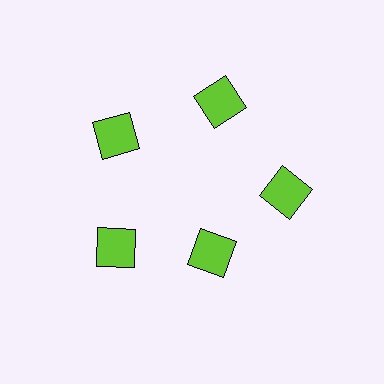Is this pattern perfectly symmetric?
No. The 5 lime squares are arranged in a ring, but one element near the 5 o'clock position is pulled inward toward the center, breaking the 5-fold rotational symmetry.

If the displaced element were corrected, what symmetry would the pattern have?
It would have 5-fold rotational symmetry — the pattern would map onto itself every 72 degrees.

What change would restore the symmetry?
The symmetry would be restored by moving it outward, back onto the ring so that all 5 squares sit at equal angles and equal distance from the center.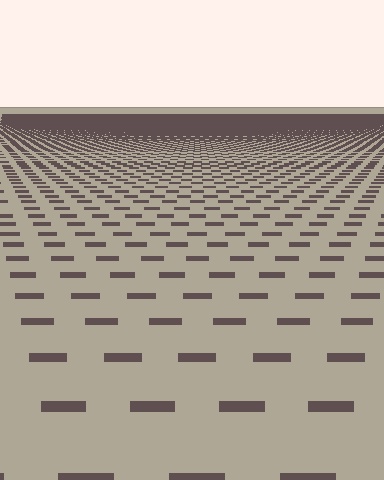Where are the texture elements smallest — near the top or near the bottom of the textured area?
Near the top.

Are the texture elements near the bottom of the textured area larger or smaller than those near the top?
Larger. Near the bottom, elements are closer to the viewer and appear at a bigger on-screen size.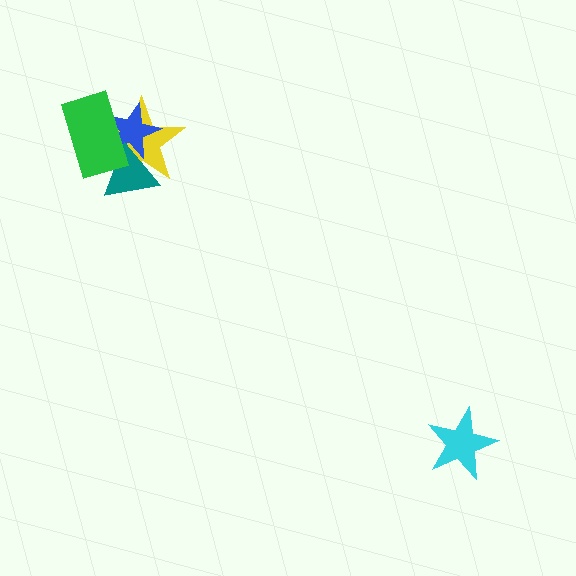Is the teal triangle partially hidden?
Yes, it is partially covered by another shape.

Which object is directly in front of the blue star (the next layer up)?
The teal triangle is directly in front of the blue star.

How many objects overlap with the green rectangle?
3 objects overlap with the green rectangle.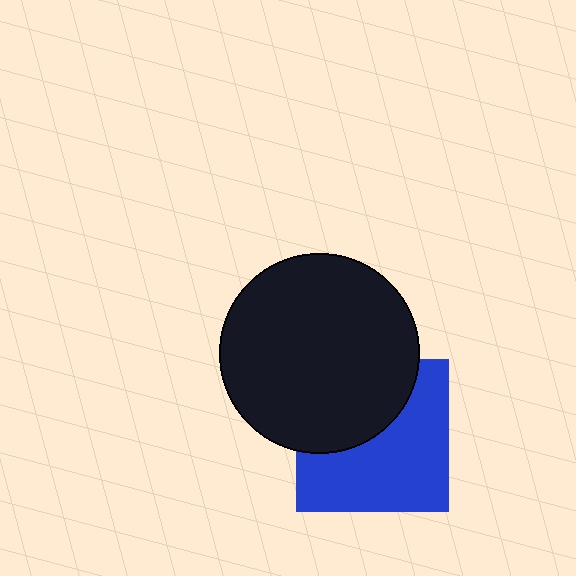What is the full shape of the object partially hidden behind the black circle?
The partially hidden object is a blue square.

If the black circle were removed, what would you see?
You would see the complete blue square.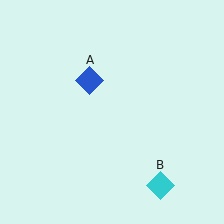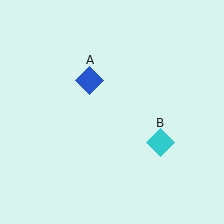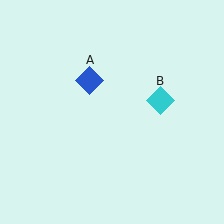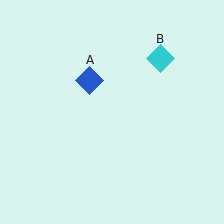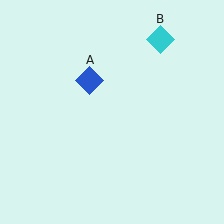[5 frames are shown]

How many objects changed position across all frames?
1 object changed position: cyan diamond (object B).